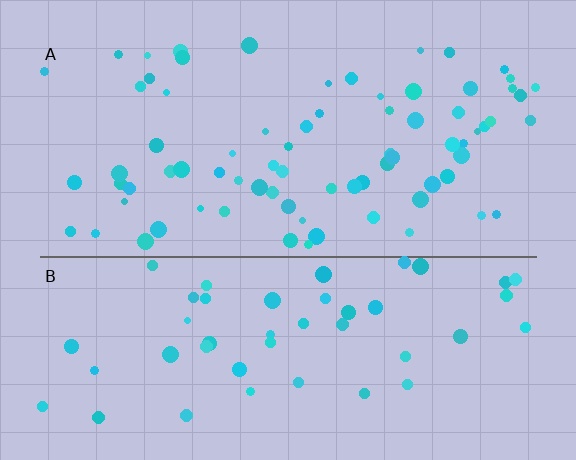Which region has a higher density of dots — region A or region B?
A (the top).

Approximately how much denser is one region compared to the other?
Approximately 1.6× — region A over region B.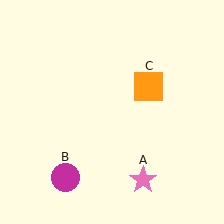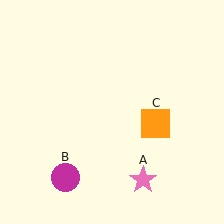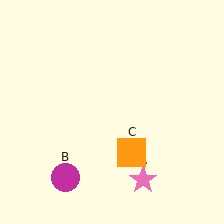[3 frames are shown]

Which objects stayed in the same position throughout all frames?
Pink star (object A) and magenta circle (object B) remained stationary.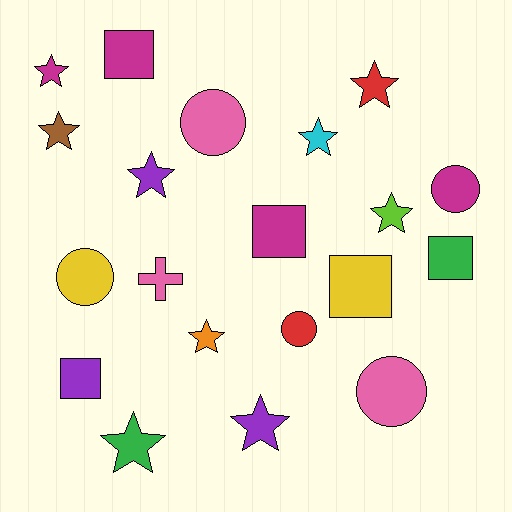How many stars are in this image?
There are 9 stars.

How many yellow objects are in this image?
There are 2 yellow objects.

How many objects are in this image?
There are 20 objects.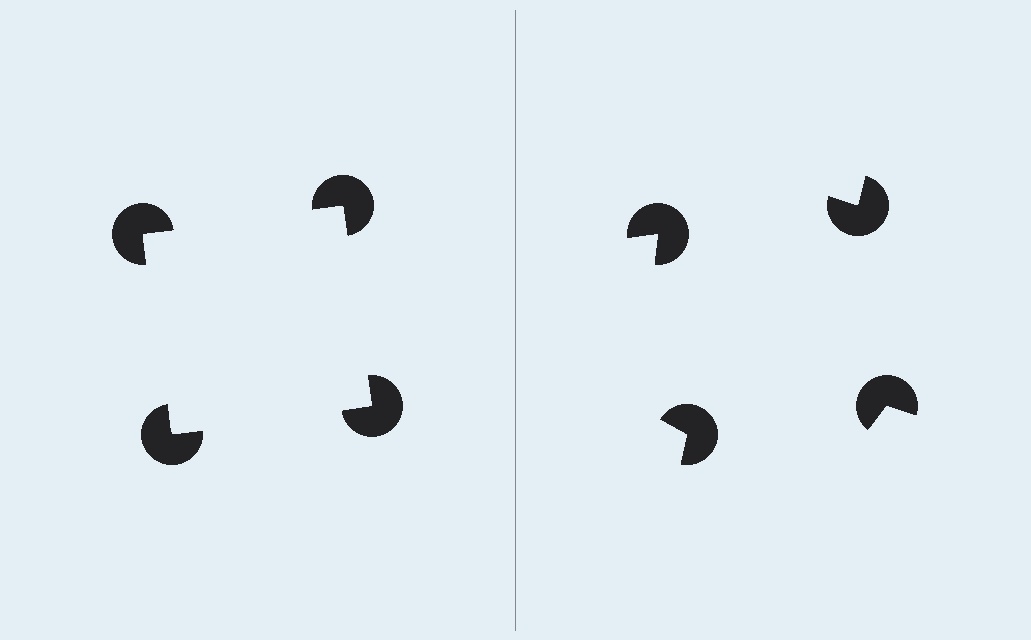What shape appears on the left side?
An illusory square.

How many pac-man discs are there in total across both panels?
8 — 4 on each side.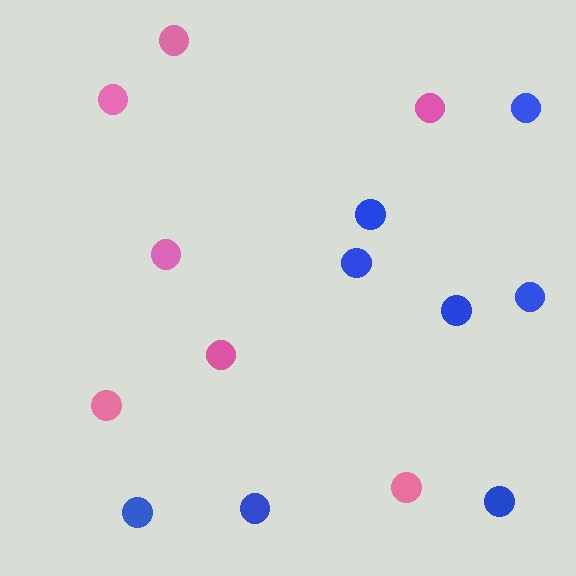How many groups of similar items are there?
There are 2 groups: one group of blue circles (8) and one group of pink circles (7).